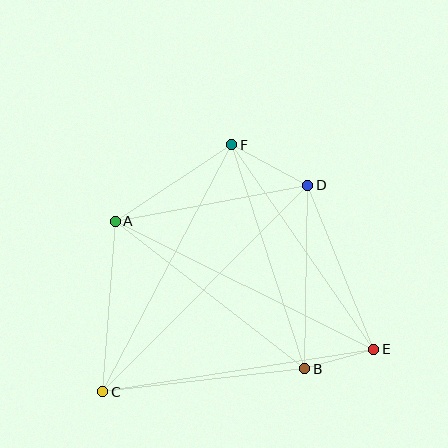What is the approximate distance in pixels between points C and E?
The distance between C and E is approximately 274 pixels.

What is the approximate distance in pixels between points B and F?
The distance between B and F is approximately 236 pixels.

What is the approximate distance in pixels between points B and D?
The distance between B and D is approximately 184 pixels.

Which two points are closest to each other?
Points B and E are closest to each other.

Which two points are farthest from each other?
Points C and D are farthest from each other.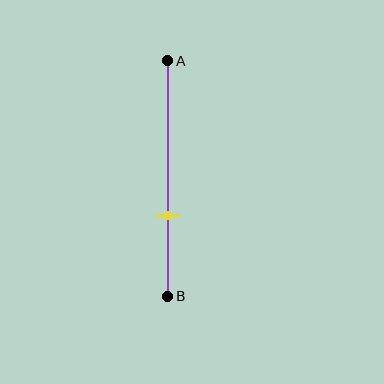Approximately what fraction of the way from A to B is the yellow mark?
The yellow mark is approximately 65% of the way from A to B.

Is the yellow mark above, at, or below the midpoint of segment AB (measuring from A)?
The yellow mark is below the midpoint of segment AB.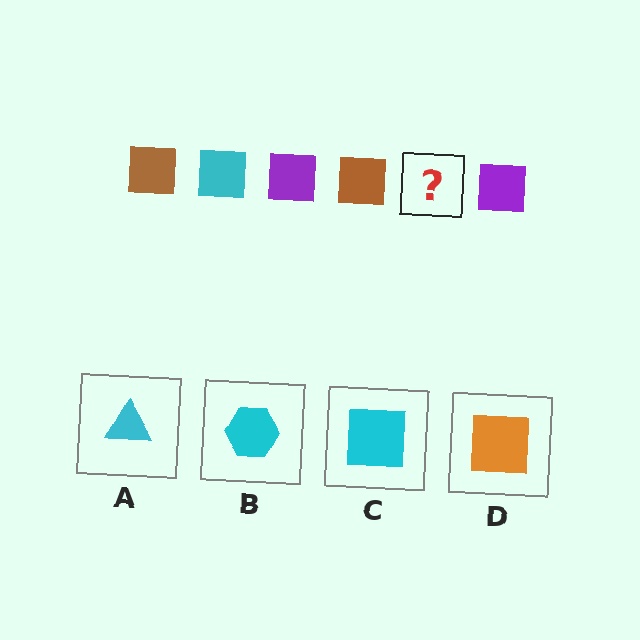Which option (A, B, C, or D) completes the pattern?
C.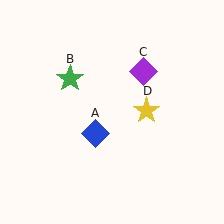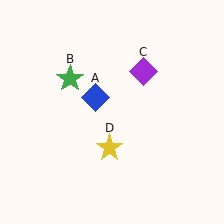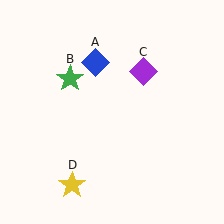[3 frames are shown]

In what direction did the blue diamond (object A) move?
The blue diamond (object A) moved up.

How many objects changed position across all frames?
2 objects changed position: blue diamond (object A), yellow star (object D).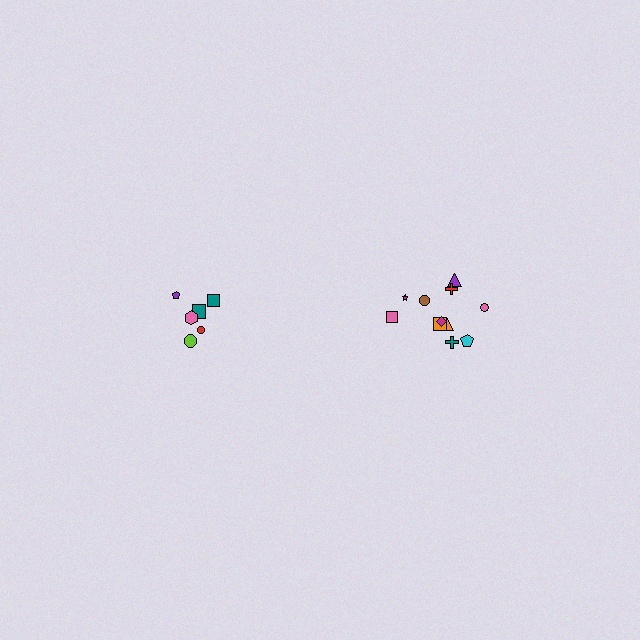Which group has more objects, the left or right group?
The right group.